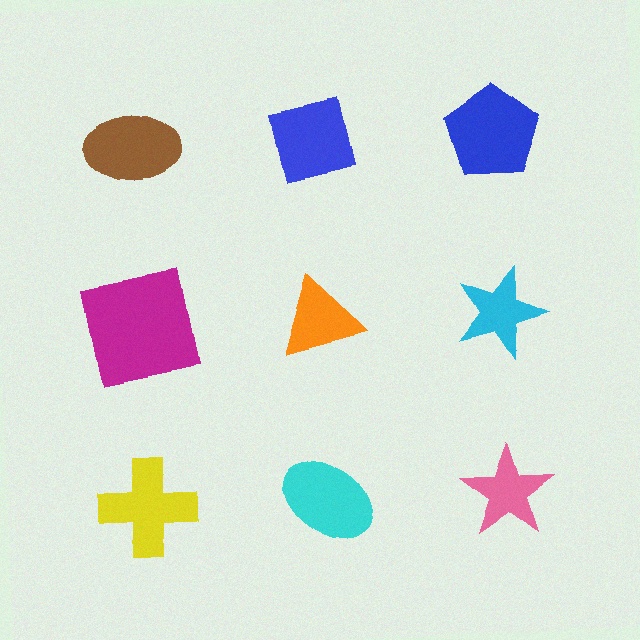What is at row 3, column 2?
A cyan ellipse.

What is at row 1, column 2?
A blue square.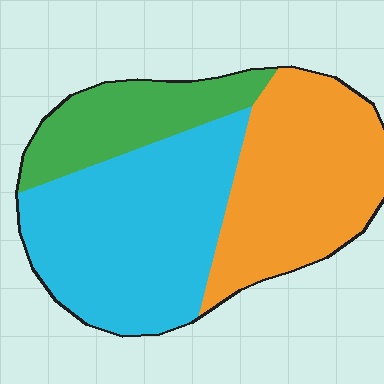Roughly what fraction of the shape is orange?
Orange covers roughly 35% of the shape.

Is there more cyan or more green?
Cyan.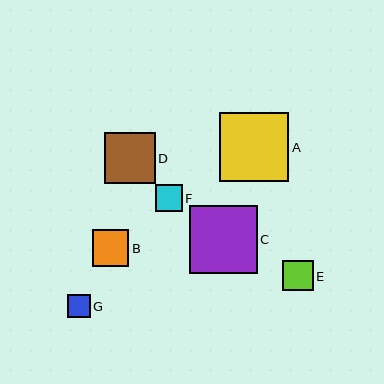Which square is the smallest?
Square G is the smallest with a size of approximately 23 pixels.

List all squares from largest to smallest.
From largest to smallest: A, C, D, B, E, F, G.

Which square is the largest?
Square A is the largest with a size of approximately 69 pixels.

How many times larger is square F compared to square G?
Square F is approximately 1.1 times the size of square G.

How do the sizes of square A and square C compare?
Square A and square C are approximately the same size.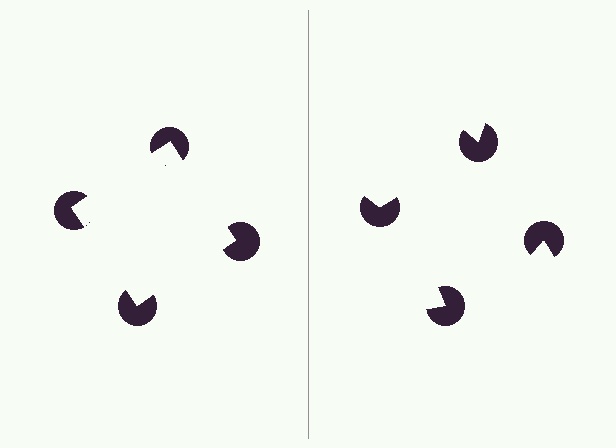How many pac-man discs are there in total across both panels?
8 — 4 on each side.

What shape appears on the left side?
An illusory square.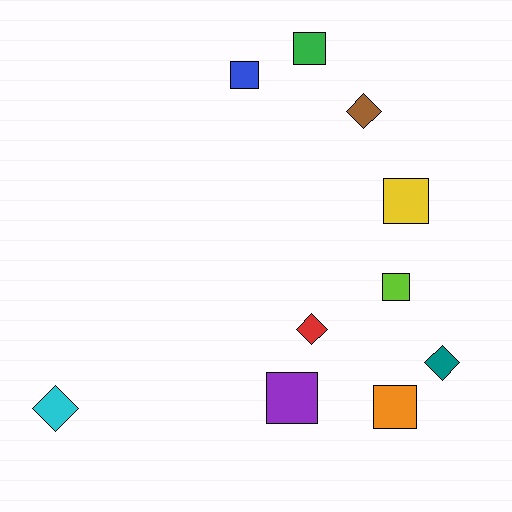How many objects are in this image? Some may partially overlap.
There are 10 objects.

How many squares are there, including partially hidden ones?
There are 6 squares.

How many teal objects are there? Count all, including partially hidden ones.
There is 1 teal object.